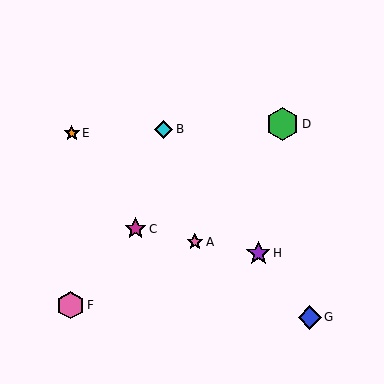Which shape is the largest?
The green hexagon (labeled D) is the largest.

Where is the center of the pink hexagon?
The center of the pink hexagon is at (70, 305).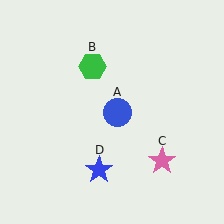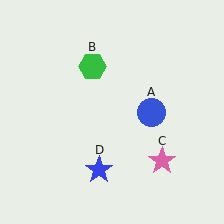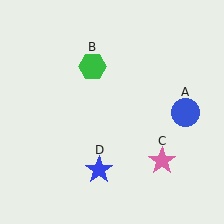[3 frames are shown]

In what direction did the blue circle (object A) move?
The blue circle (object A) moved right.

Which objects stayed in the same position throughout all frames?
Green hexagon (object B) and pink star (object C) and blue star (object D) remained stationary.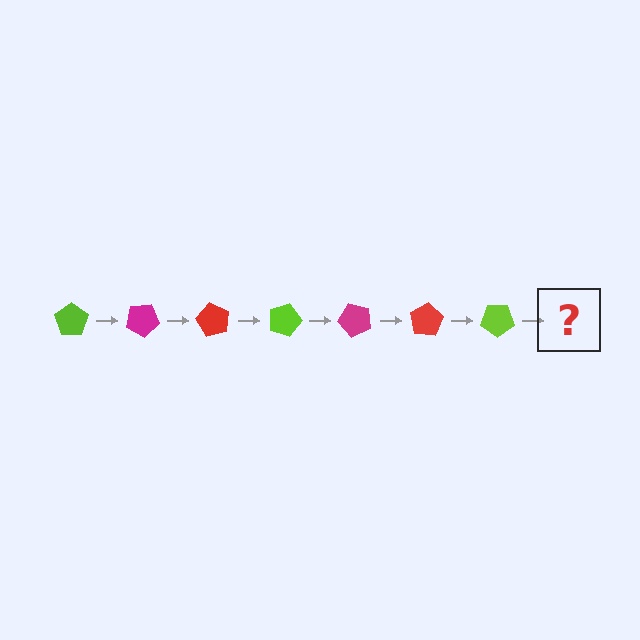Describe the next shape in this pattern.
It should be a magenta pentagon, rotated 210 degrees from the start.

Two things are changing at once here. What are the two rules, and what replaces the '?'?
The two rules are that it rotates 30 degrees each step and the color cycles through lime, magenta, and red. The '?' should be a magenta pentagon, rotated 210 degrees from the start.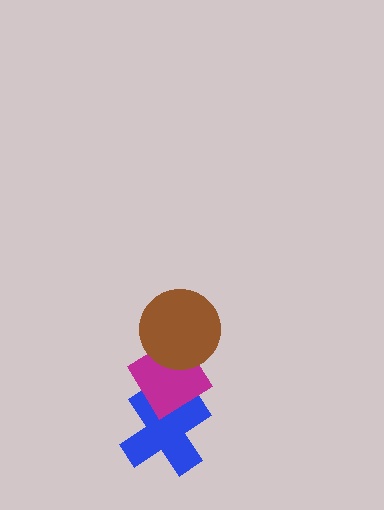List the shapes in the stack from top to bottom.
From top to bottom: the brown circle, the magenta diamond, the blue cross.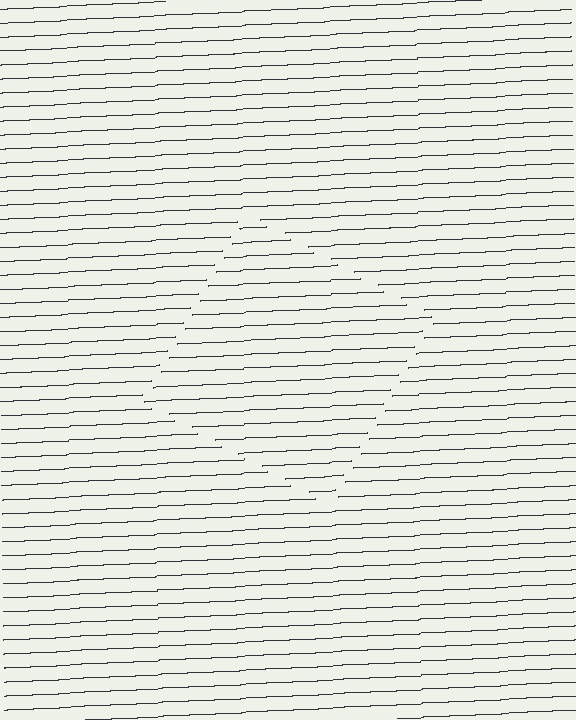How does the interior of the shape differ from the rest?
The interior of the shape contains the same grating, shifted by half a period — the contour is defined by the phase discontinuity where line-ends from the inner and outer gratings abut.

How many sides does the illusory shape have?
4 sides — the line-ends trace a square.